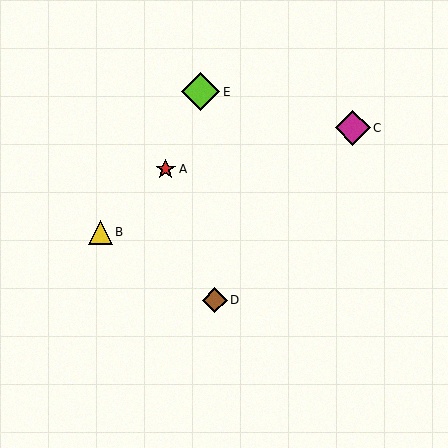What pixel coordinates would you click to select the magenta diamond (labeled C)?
Click at (353, 128) to select the magenta diamond C.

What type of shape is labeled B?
Shape B is a yellow triangle.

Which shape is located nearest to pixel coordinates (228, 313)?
The brown diamond (labeled D) at (215, 300) is nearest to that location.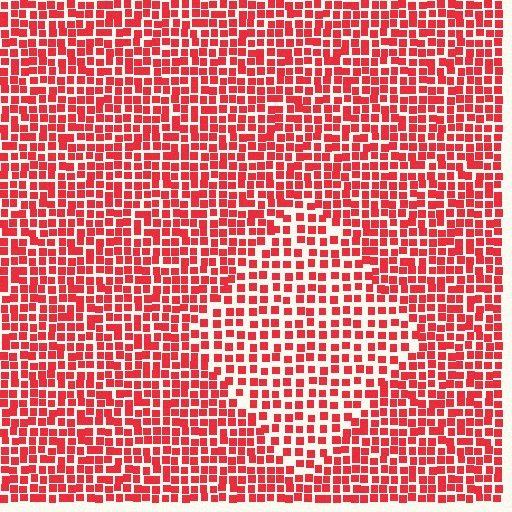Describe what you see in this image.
The image contains small red elements arranged at two different densities. A diamond-shaped region is visible where the elements are less densely packed than the surrounding area.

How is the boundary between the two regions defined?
The boundary is defined by a change in element density (approximately 1.5x ratio). All elements are the same color, size, and shape.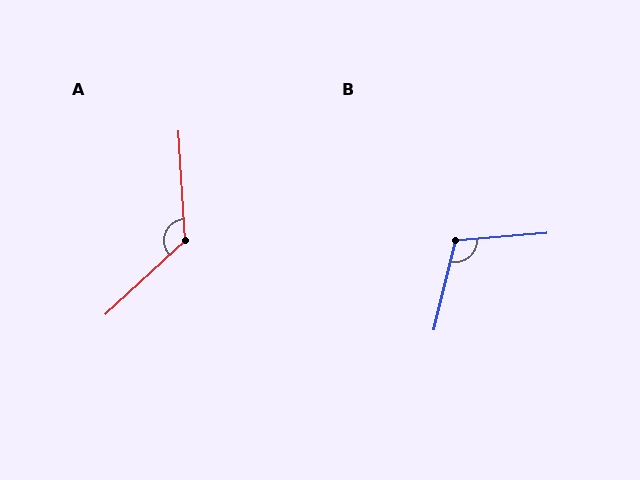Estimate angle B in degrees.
Approximately 108 degrees.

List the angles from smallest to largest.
B (108°), A (129°).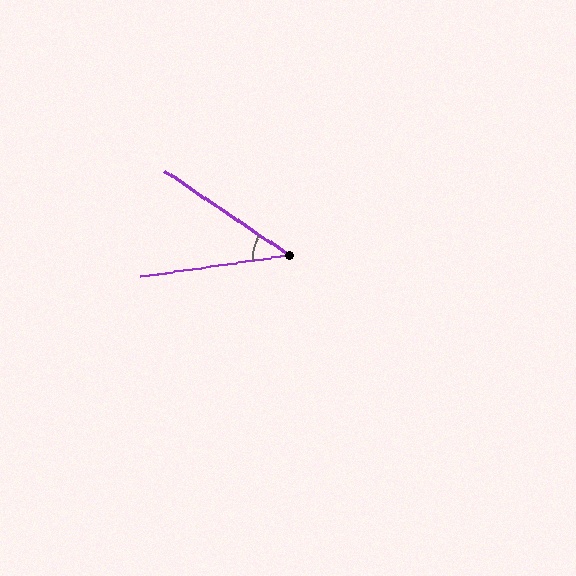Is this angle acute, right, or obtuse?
It is acute.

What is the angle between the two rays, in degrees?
Approximately 42 degrees.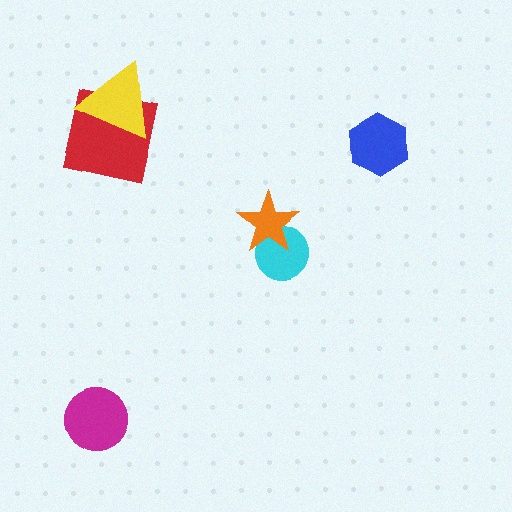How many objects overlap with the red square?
1 object overlaps with the red square.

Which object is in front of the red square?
The yellow triangle is in front of the red square.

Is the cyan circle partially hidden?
Yes, it is partially covered by another shape.